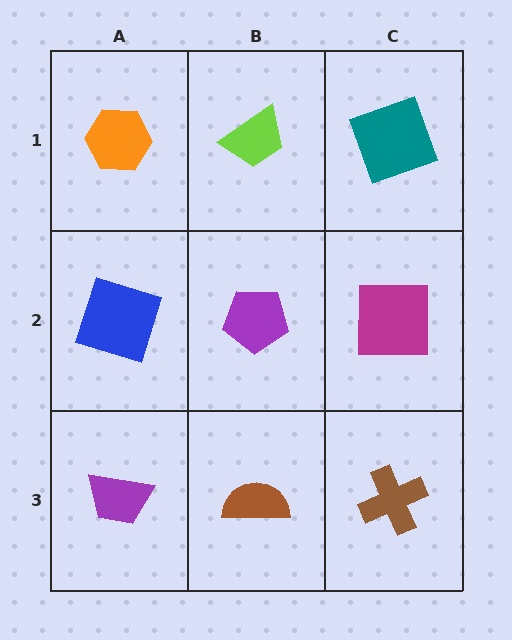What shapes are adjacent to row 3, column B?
A purple pentagon (row 2, column B), a purple trapezoid (row 3, column A), a brown cross (row 3, column C).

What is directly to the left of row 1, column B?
An orange hexagon.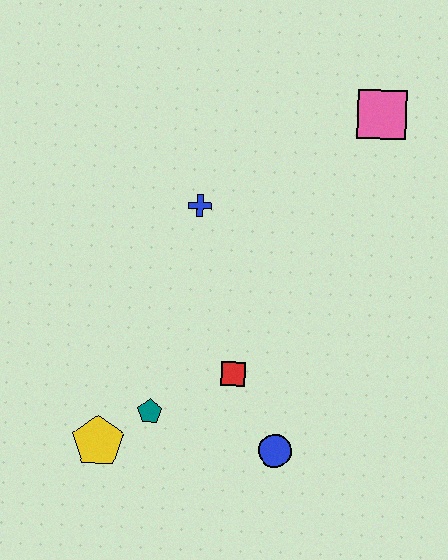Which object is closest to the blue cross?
The red square is closest to the blue cross.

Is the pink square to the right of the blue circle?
Yes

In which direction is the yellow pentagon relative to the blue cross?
The yellow pentagon is below the blue cross.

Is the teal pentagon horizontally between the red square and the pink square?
No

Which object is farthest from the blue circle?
The pink square is farthest from the blue circle.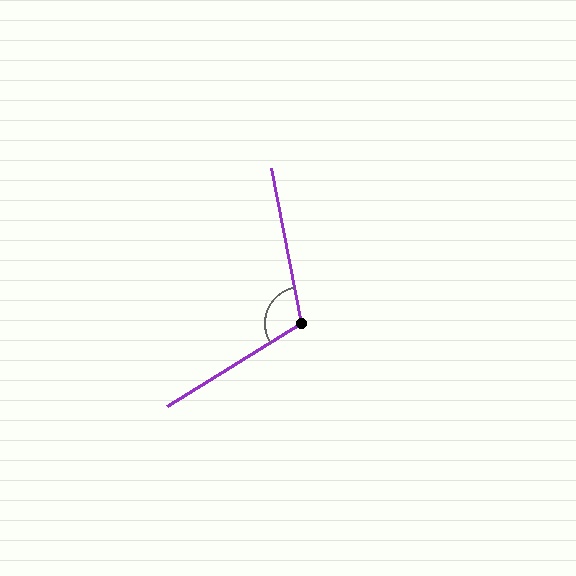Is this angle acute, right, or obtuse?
It is obtuse.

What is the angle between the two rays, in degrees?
Approximately 111 degrees.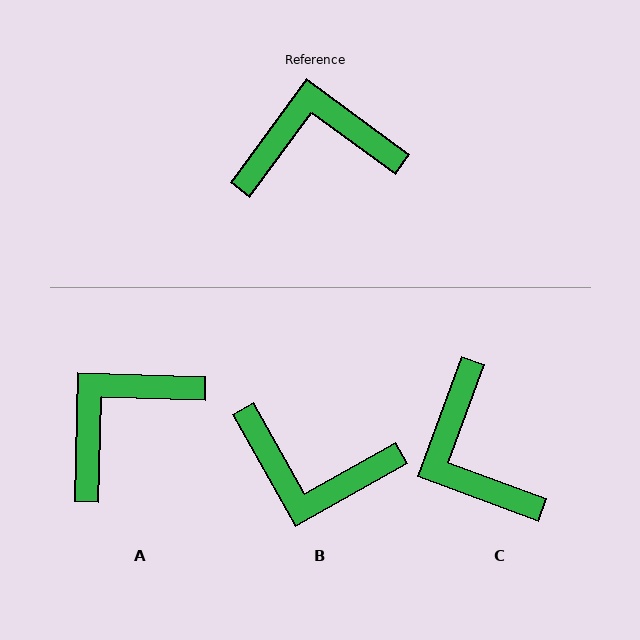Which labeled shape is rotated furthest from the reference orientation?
B, about 156 degrees away.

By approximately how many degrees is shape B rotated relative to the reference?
Approximately 156 degrees counter-clockwise.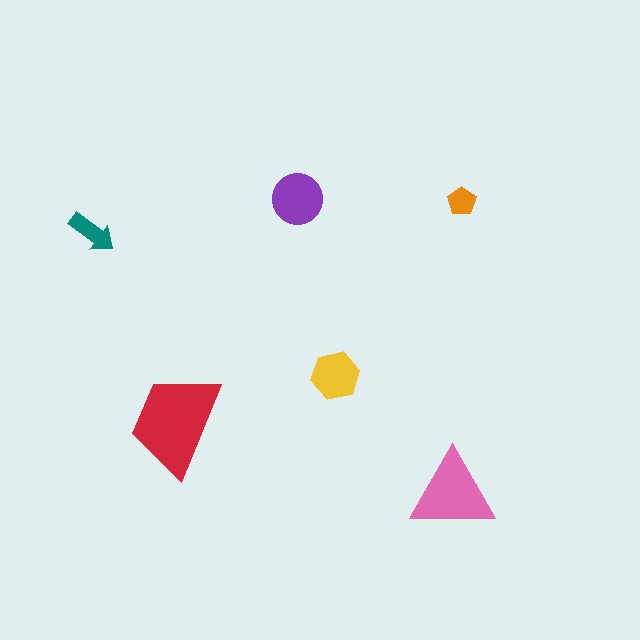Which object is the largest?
The red trapezoid.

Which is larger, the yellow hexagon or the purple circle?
The purple circle.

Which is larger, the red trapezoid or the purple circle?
The red trapezoid.